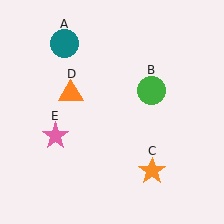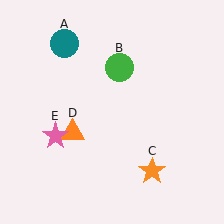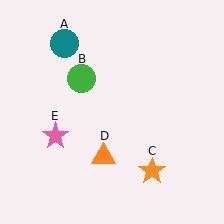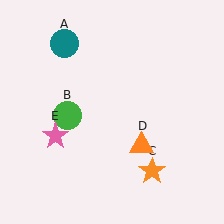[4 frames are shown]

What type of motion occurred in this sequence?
The green circle (object B), orange triangle (object D) rotated counterclockwise around the center of the scene.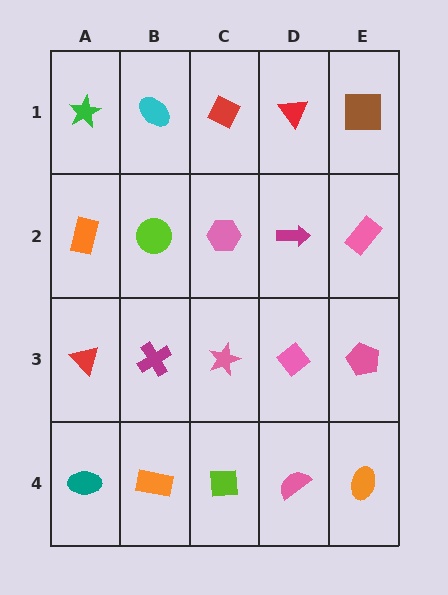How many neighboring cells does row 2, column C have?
4.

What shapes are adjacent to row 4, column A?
A red triangle (row 3, column A), an orange rectangle (row 4, column B).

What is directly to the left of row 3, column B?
A red triangle.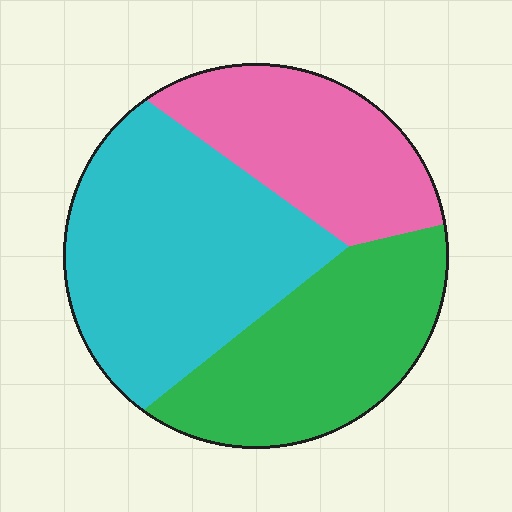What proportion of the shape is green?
Green covers roughly 30% of the shape.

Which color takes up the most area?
Cyan, at roughly 45%.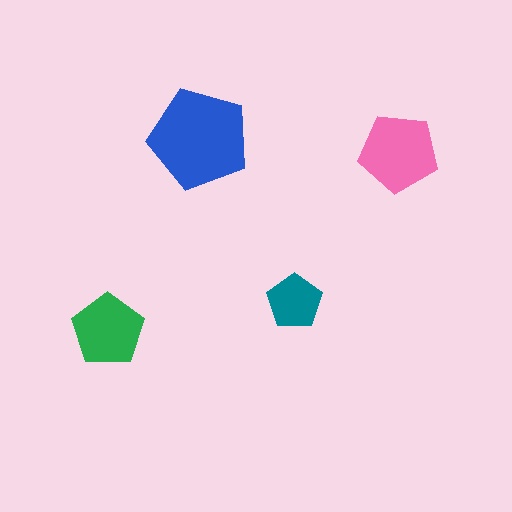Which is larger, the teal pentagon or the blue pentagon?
The blue one.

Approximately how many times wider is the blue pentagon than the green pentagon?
About 1.5 times wider.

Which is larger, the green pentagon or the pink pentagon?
The pink one.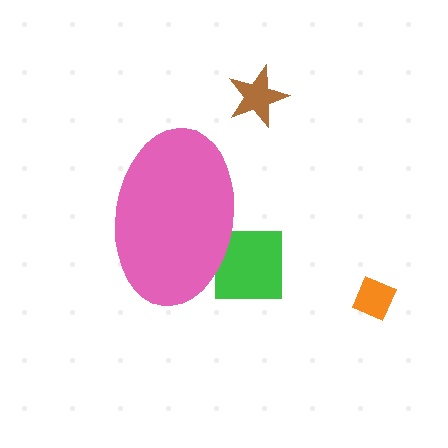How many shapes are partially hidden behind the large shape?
1 shape is partially hidden.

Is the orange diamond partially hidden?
No, the orange diamond is fully visible.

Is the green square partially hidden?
Yes, the green square is partially hidden behind the pink ellipse.